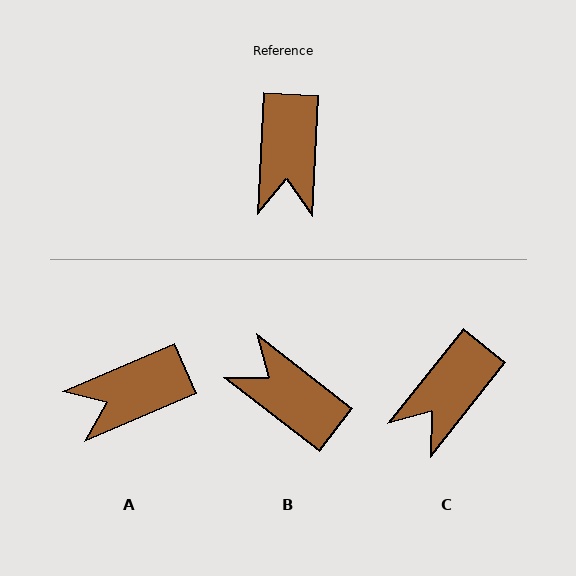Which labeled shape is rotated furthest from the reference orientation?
B, about 125 degrees away.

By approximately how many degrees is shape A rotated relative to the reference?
Approximately 64 degrees clockwise.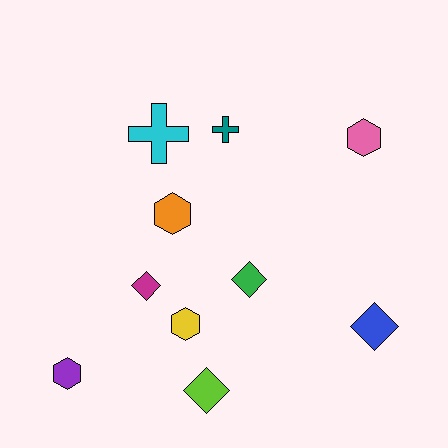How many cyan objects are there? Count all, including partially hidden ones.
There is 1 cyan object.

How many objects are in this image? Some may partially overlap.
There are 10 objects.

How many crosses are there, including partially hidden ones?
There are 2 crosses.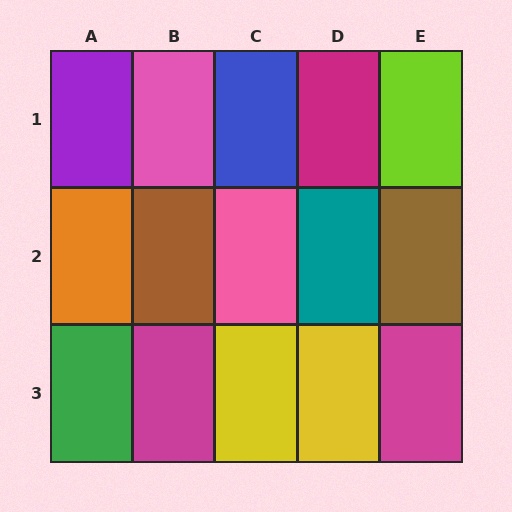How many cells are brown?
2 cells are brown.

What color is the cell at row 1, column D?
Magenta.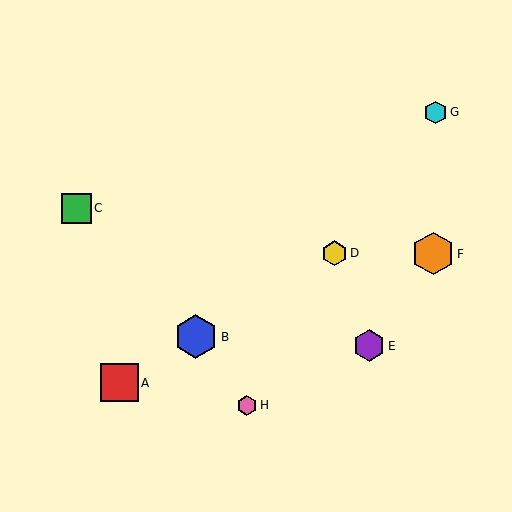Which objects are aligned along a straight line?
Objects A, B, D are aligned along a straight line.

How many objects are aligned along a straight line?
3 objects (A, B, D) are aligned along a straight line.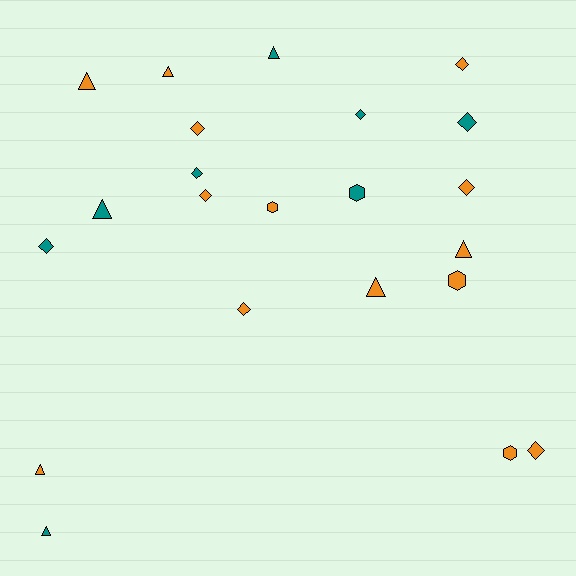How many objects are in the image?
There are 22 objects.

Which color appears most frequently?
Orange, with 14 objects.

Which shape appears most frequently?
Diamond, with 10 objects.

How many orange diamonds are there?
There are 6 orange diamonds.